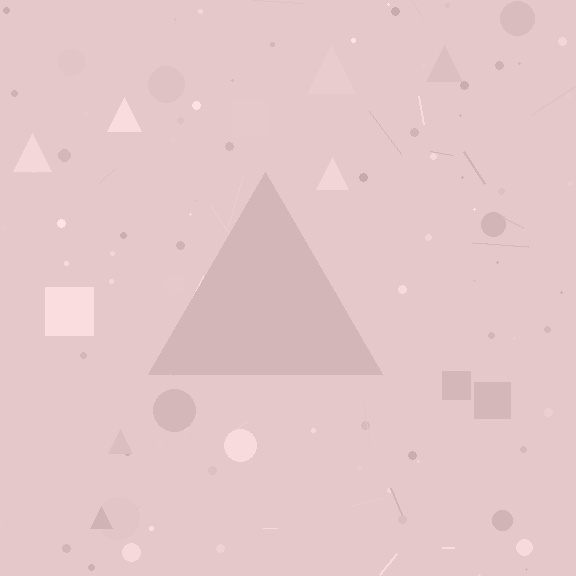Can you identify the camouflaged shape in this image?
The camouflaged shape is a triangle.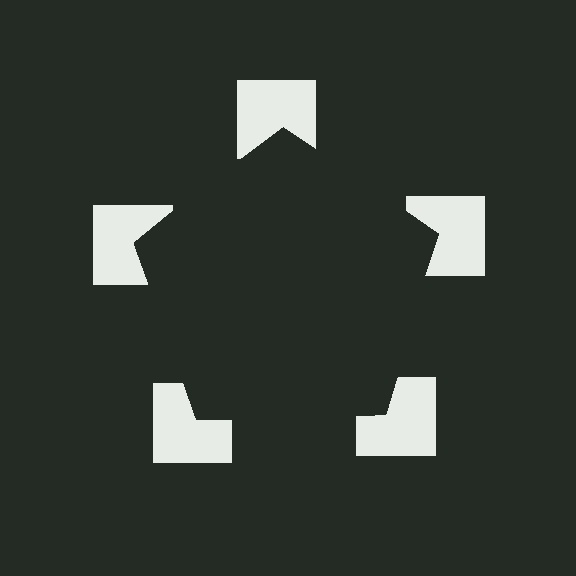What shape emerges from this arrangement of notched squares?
An illusory pentagon — its edges are inferred from the aligned wedge cuts in the notched squares, not physically drawn.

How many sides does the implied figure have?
5 sides.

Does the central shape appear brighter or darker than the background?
It typically appears slightly darker than the background, even though no actual brightness change is drawn.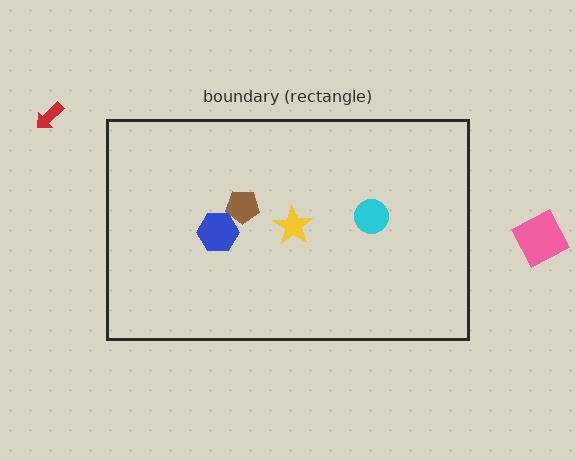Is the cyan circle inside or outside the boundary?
Inside.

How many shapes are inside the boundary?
4 inside, 2 outside.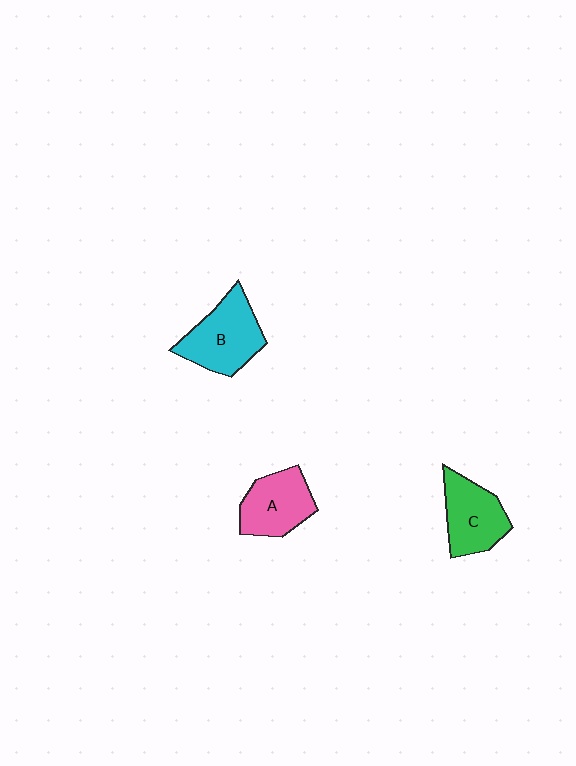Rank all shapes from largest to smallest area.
From largest to smallest: B (cyan), C (green), A (pink).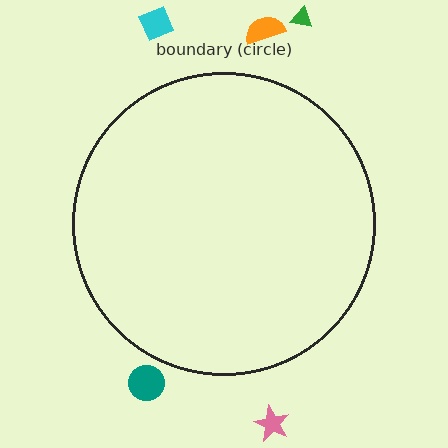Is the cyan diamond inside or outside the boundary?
Outside.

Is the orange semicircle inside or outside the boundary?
Outside.